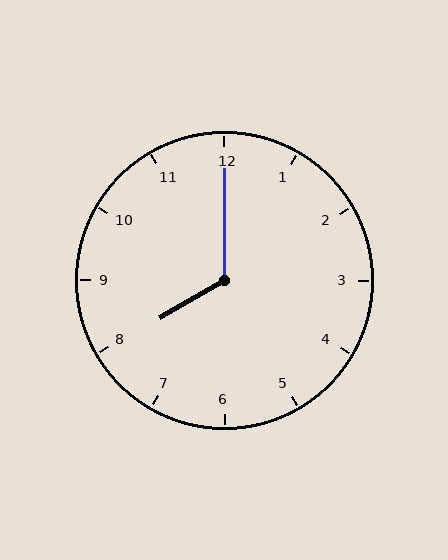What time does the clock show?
8:00.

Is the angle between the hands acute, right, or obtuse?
It is obtuse.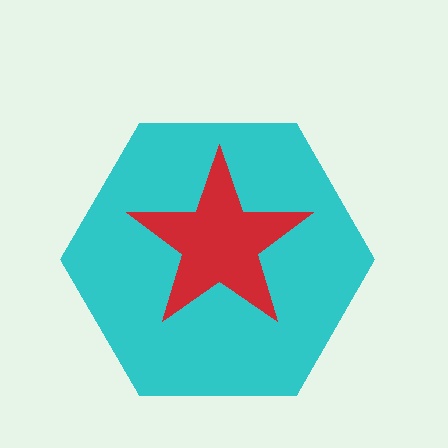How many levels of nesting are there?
2.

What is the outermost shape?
The cyan hexagon.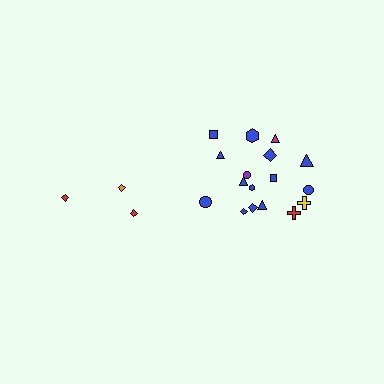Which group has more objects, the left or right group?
The right group.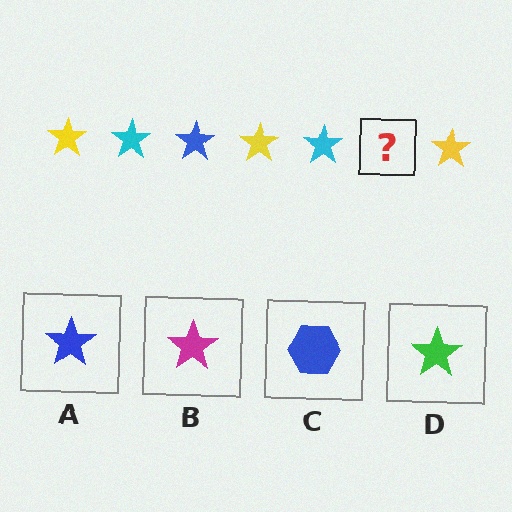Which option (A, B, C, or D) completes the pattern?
A.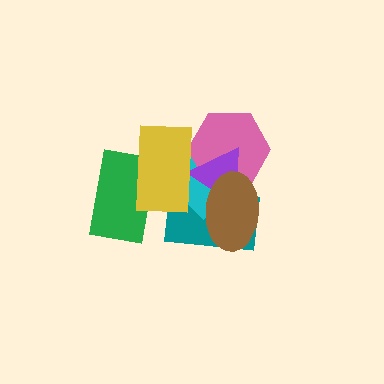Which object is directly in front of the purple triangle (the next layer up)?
The yellow rectangle is directly in front of the purple triangle.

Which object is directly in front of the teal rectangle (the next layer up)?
The cyan diamond is directly in front of the teal rectangle.